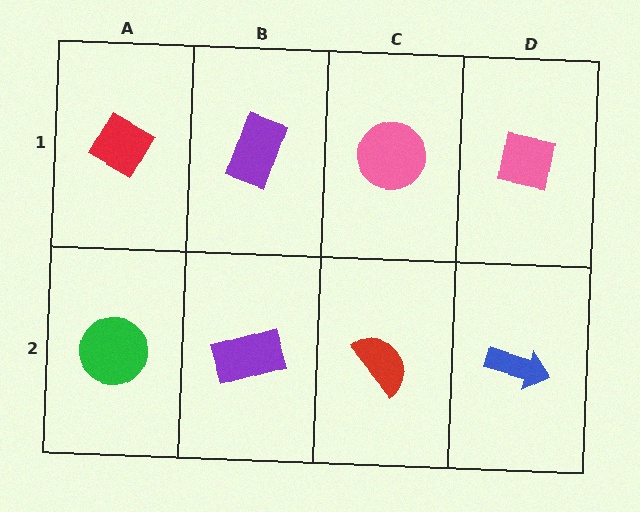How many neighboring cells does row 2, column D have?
2.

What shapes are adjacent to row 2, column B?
A purple rectangle (row 1, column B), a green circle (row 2, column A), a red semicircle (row 2, column C).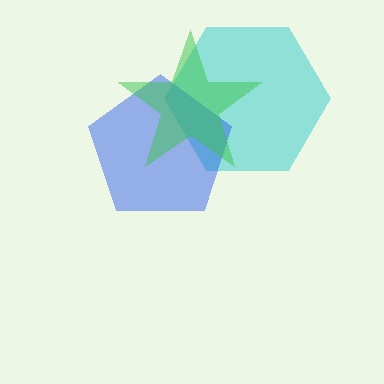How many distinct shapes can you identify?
There are 3 distinct shapes: a cyan hexagon, a blue pentagon, a green star.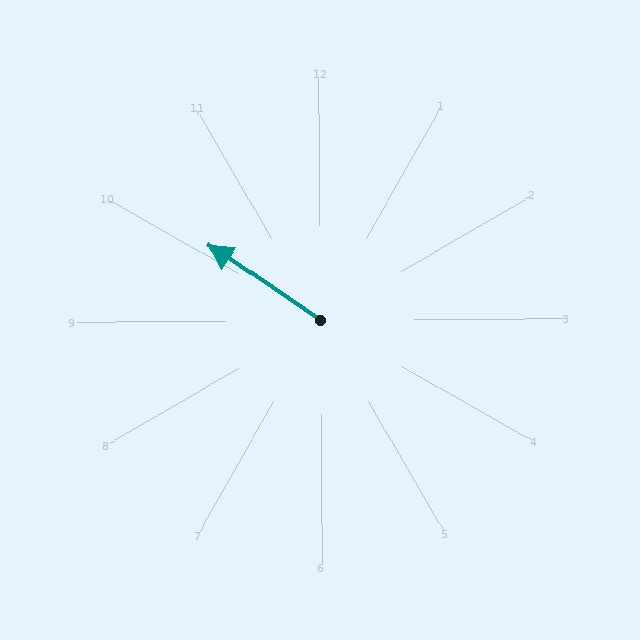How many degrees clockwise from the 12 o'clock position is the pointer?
Approximately 305 degrees.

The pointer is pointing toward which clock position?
Roughly 10 o'clock.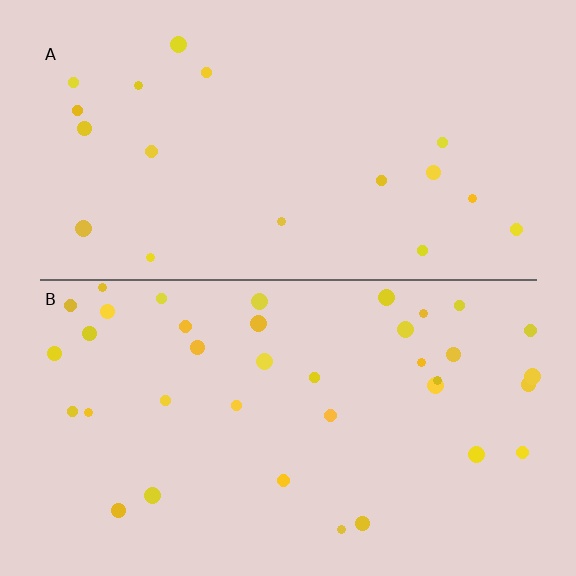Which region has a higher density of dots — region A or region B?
B (the bottom).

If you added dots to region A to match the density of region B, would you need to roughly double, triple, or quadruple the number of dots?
Approximately double.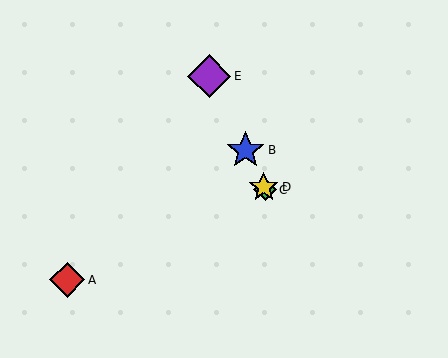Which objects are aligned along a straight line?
Objects B, C, D, E are aligned along a straight line.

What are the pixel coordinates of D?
Object D is at (264, 187).